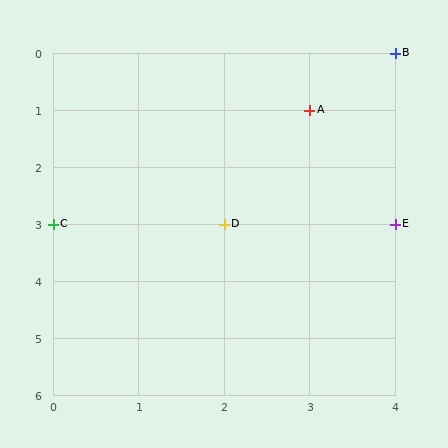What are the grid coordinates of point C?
Point C is at grid coordinates (0, 3).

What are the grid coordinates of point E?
Point E is at grid coordinates (4, 3).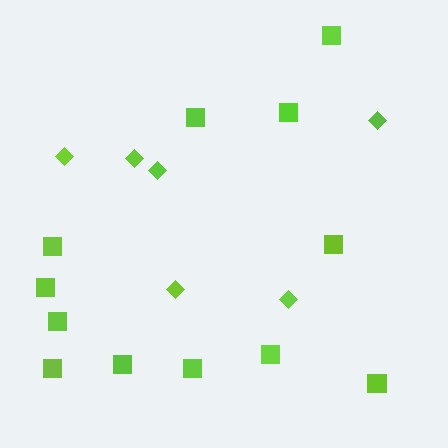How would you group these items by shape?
There are 2 groups: one group of diamonds (6) and one group of squares (12).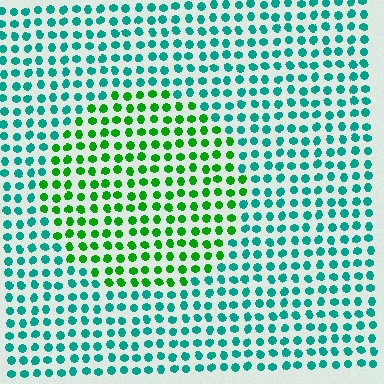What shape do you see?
I see a circle.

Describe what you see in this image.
The image is filled with small teal elements in a uniform arrangement. A circle-shaped region is visible where the elements are tinted to a slightly different hue, forming a subtle color boundary.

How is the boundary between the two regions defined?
The boundary is defined purely by a slight shift in hue (about 48 degrees). Spacing, size, and orientation are identical on both sides.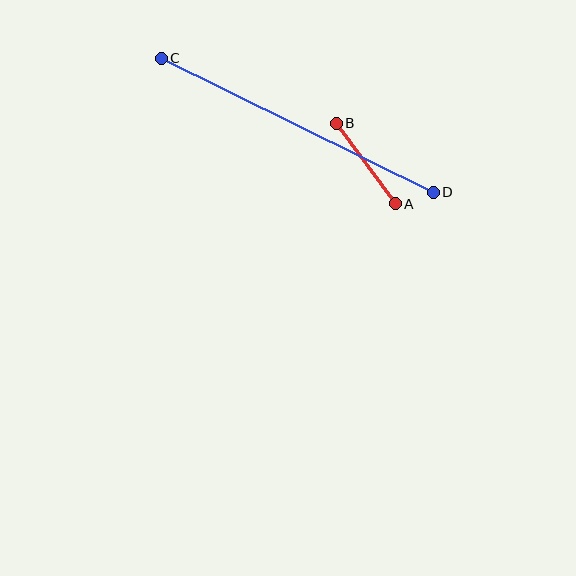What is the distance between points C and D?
The distance is approximately 303 pixels.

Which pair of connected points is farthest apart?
Points C and D are farthest apart.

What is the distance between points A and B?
The distance is approximately 100 pixels.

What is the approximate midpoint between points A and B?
The midpoint is at approximately (366, 163) pixels.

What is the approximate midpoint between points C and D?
The midpoint is at approximately (297, 125) pixels.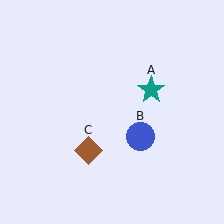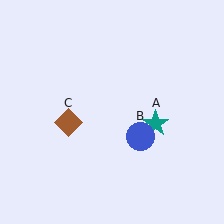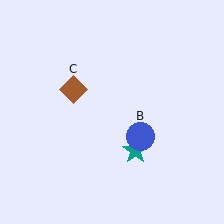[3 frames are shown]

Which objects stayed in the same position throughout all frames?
Blue circle (object B) remained stationary.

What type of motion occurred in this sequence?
The teal star (object A), brown diamond (object C) rotated clockwise around the center of the scene.